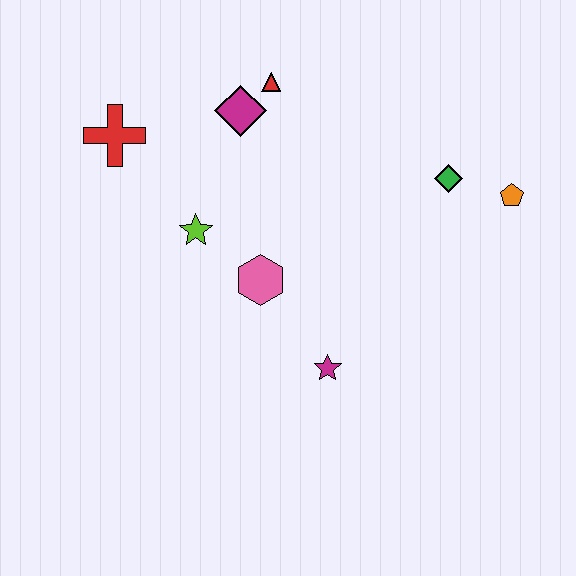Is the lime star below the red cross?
Yes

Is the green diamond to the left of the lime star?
No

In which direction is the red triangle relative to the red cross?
The red triangle is to the right of the red cross.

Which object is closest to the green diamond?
The orange pentagon is closest to the green diamond.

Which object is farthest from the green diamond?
The red cross is farthest from the green diamond.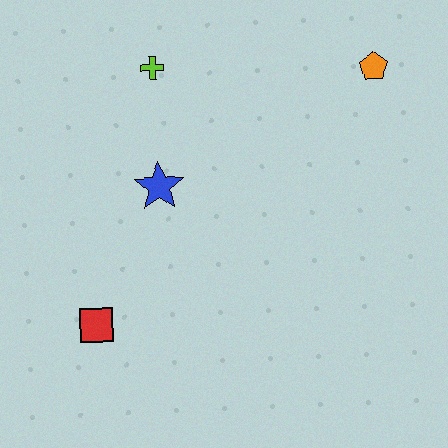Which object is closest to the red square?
The blue star is closest to the red square.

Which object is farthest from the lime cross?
The red square is farthest from the lime cross.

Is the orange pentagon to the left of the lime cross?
No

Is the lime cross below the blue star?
No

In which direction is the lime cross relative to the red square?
The lime cross is above the red square.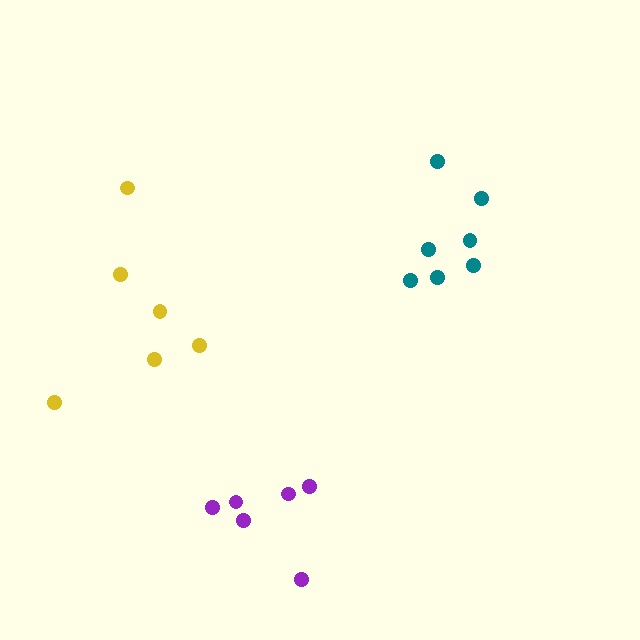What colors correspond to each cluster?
The clusters are colored: teal, purple, yellow.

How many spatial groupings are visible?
There are 3 spatial groupings.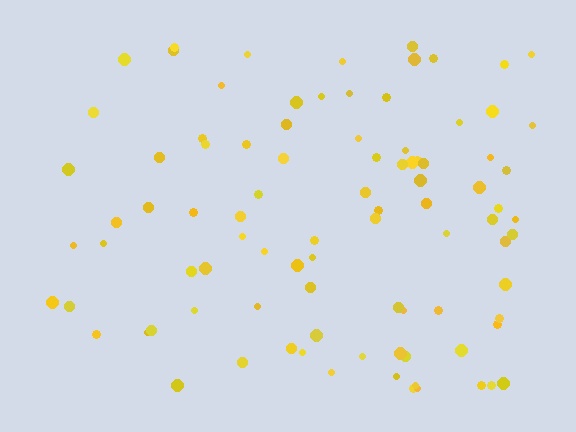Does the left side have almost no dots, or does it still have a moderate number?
Still a moderate number, just noticeably fewer than the right.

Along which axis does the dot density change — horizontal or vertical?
Horizontal.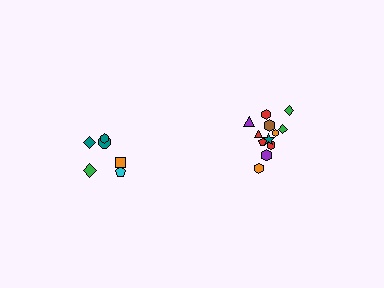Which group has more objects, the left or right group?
The right group.